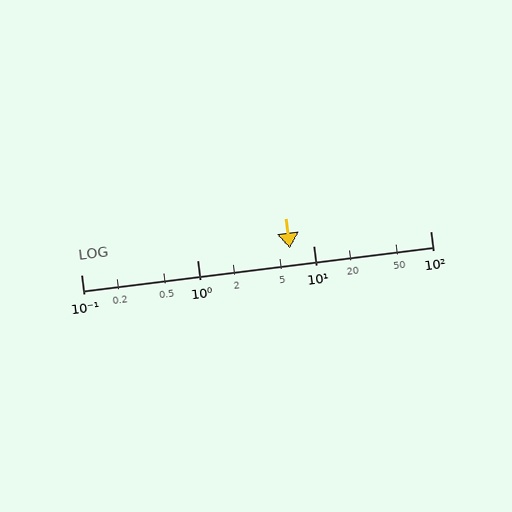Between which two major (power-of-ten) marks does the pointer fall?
The pointer is between 1 and 10.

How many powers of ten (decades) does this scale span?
The scale spans 3 decades, from 0.1 to 100.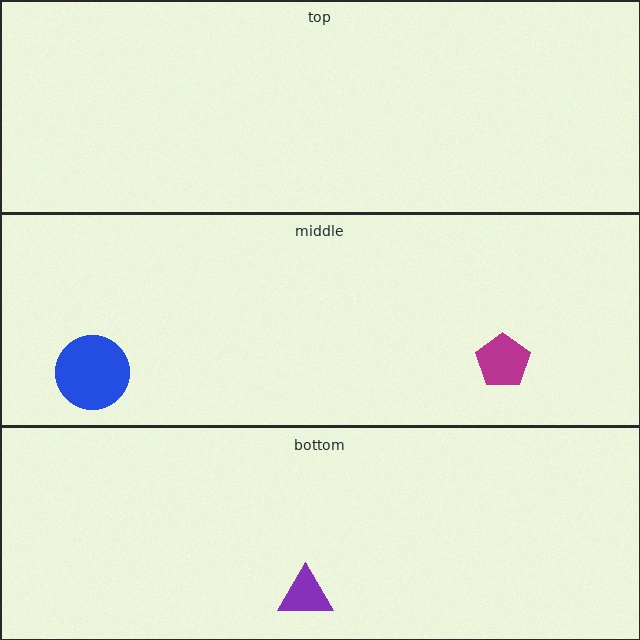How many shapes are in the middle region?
2.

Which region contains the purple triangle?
The bottom region.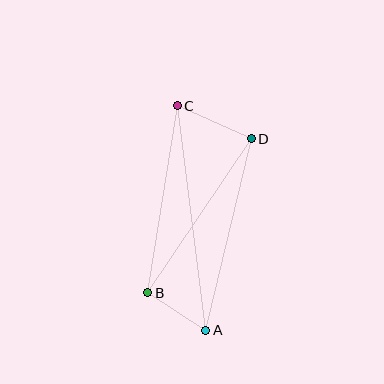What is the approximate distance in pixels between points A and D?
The distance between A and D is approximately 197 pixels.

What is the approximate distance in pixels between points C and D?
The distance between C and D is approximately 81 pixels.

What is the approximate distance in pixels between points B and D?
The distance between B and D is approximately 185 pixels.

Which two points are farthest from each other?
Points A and C are farthest from each other.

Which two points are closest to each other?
Points A and B are closest to each other.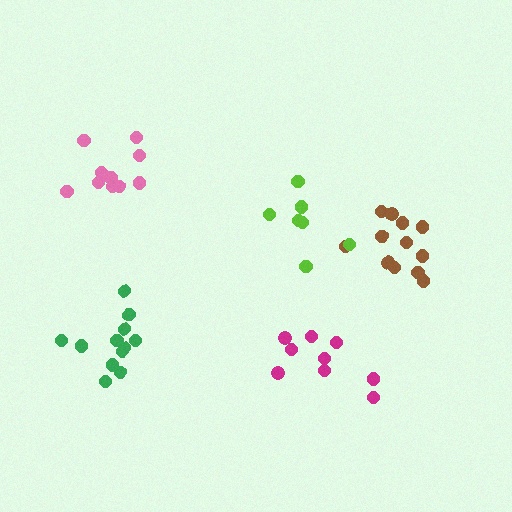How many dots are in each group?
Group 1: 9 dots, Group 2: 11 dots, Group 3: 12 dots, Group 4: 12 dots, Group 5: 7 dots (51 total).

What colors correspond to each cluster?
The clusters are colored: magenta, pink, green, brown, lime.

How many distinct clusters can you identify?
There are 5 distinct clusters.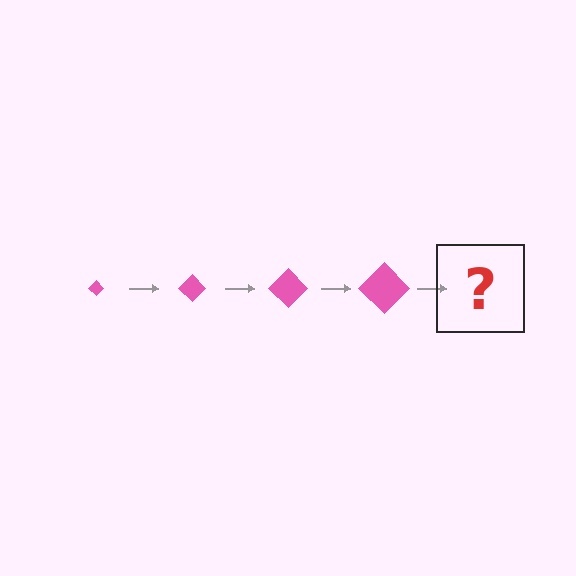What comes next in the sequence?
The next element should be a pink diamond, larger than the previous one.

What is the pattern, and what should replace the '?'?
The pattern is that the diamond gets progressively larger each step. The '?' should be a pink diamond, larger than the previous one.